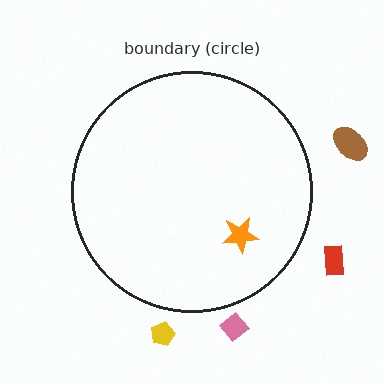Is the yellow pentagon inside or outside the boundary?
Outside.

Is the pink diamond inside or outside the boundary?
Outside.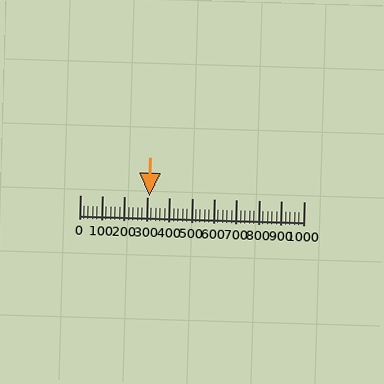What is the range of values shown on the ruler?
The ruler shows values from 0 to 1000.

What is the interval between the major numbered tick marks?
The major tick marks are spaced 100 units apart.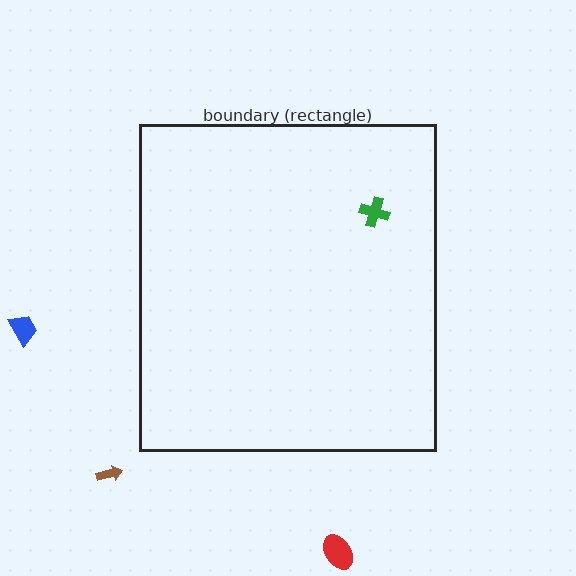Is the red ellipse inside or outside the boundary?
Outside.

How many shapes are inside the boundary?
1 inside, 3 outside.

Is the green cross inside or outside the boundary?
Inside.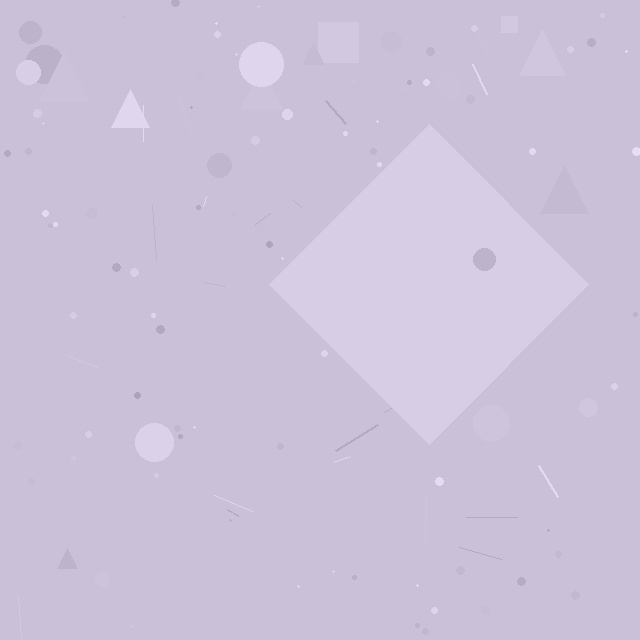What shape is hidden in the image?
A diamond is hidden in the image.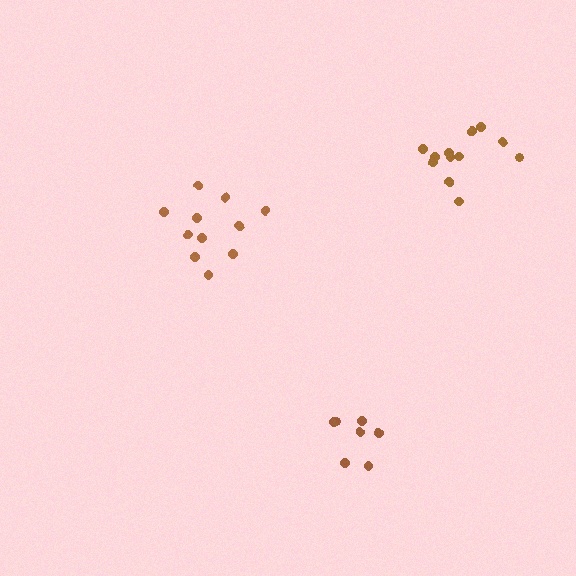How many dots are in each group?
Group 1: 11 dots, Group 2: 7 dots, Group 3: 12 dots (30 total).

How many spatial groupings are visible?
There are 3 spatial groupings.